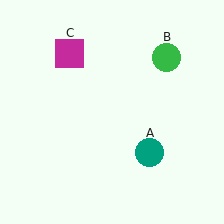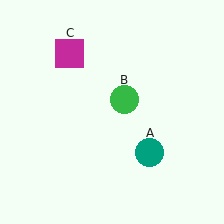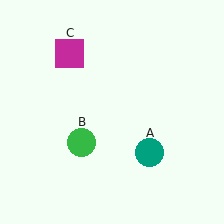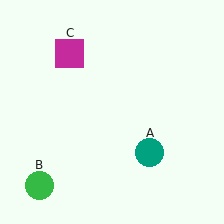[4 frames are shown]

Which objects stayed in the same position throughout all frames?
Teal circle (object A) and magenta square (object C) remained stationary.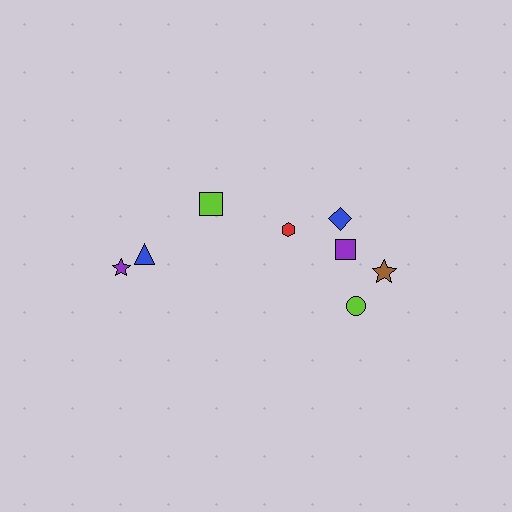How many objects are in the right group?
There are 5 objects.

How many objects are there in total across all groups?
There are 8 objects.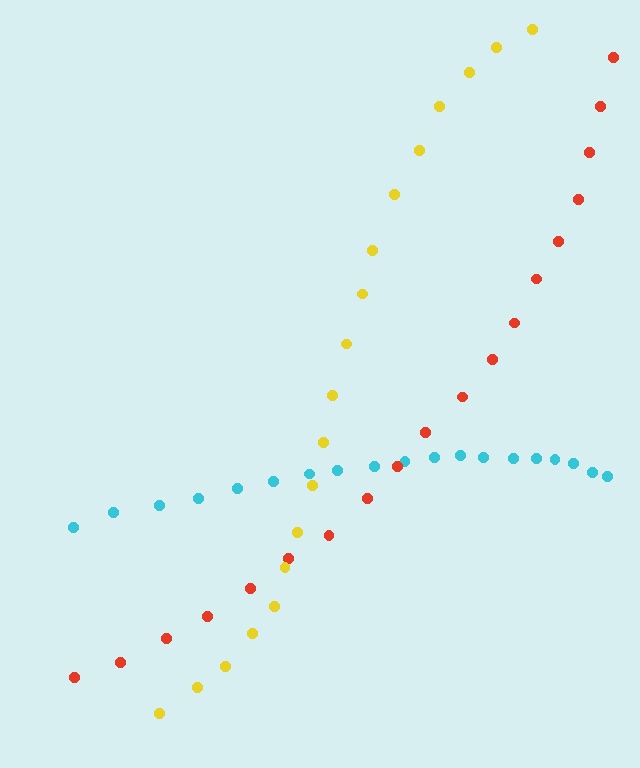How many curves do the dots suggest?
There are 3 distinct paths.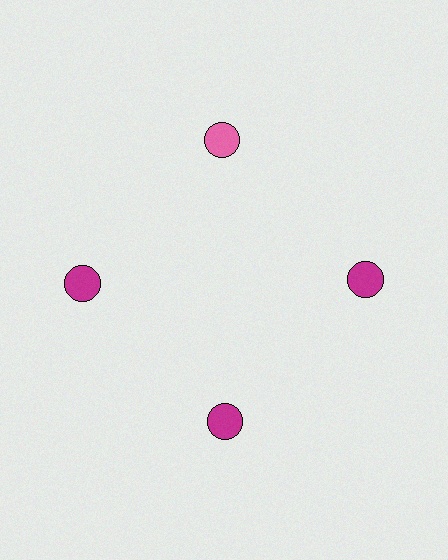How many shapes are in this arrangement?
There are 4 shapes arranged in a ring pattern.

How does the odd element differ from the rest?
It has a different color: pink instead of magenta.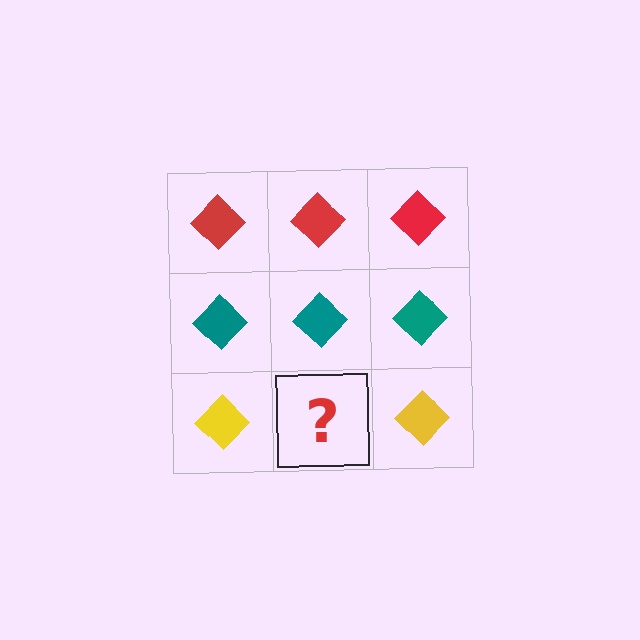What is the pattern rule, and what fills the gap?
The rule is that each row has a consistent color. The gap should be filled with a yellow diamond.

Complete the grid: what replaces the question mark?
The question mark should be replaced with a yellow diamond.